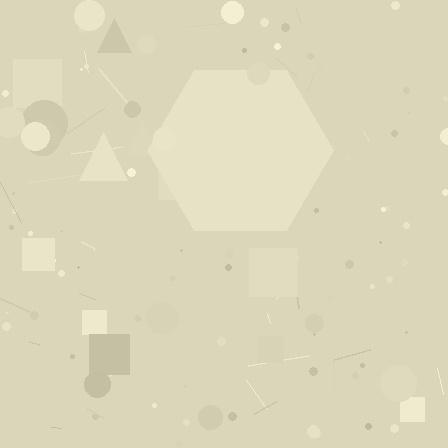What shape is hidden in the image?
A hexagon is hidden in the image.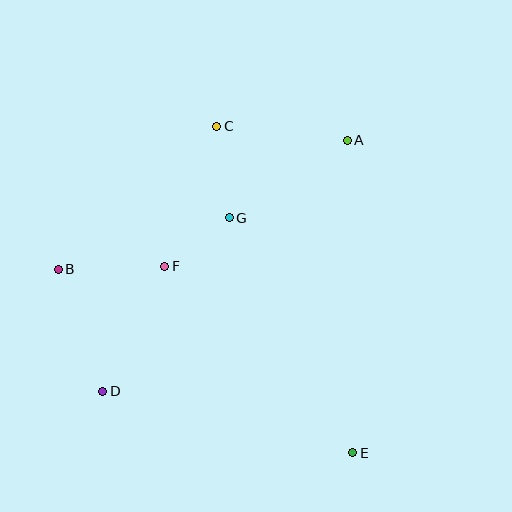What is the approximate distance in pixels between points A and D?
The distance between A and D is approximately 350 pixels.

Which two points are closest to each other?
Points F and G are closest to each other.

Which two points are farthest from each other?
Points C and E are farthest from each other.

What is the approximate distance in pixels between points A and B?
The distance between A and B is approximately 316 pixels.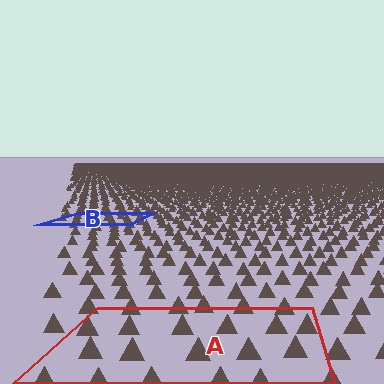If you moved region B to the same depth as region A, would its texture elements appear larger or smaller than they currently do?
They would appear larger. At a closer depth, the same texture elements are projected at a bigger on-screen size.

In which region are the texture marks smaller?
The texture marks are smaller in region B, because it is farther away.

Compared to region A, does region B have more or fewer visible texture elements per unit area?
Region B has more texture elements per unit area — they are packed more densely because it is farther away.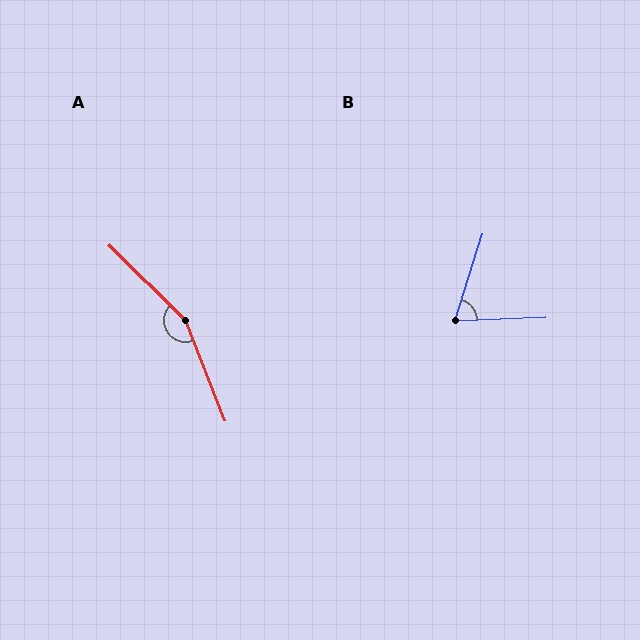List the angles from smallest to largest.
B (70°), A (156°).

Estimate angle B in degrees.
Approximately 70 degrees.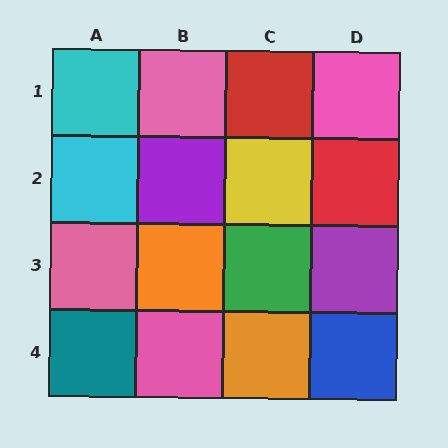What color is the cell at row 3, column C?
Green.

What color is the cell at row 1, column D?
Pink.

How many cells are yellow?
1 cell is yellow.